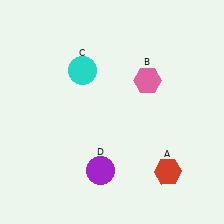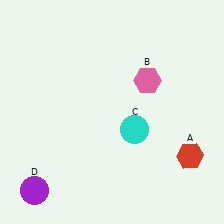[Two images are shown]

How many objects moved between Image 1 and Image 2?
3 objects moved between the two images.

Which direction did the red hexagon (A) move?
The red hexagon (A) moved right.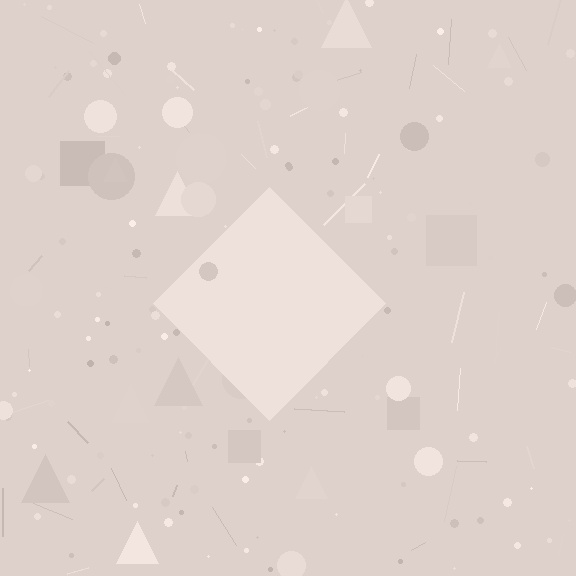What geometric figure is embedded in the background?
A diamond is embedded in the background.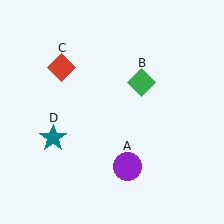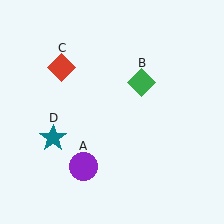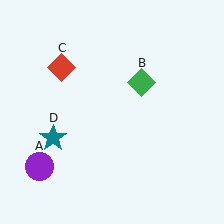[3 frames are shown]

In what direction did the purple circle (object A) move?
The purple circle (object A) moved left.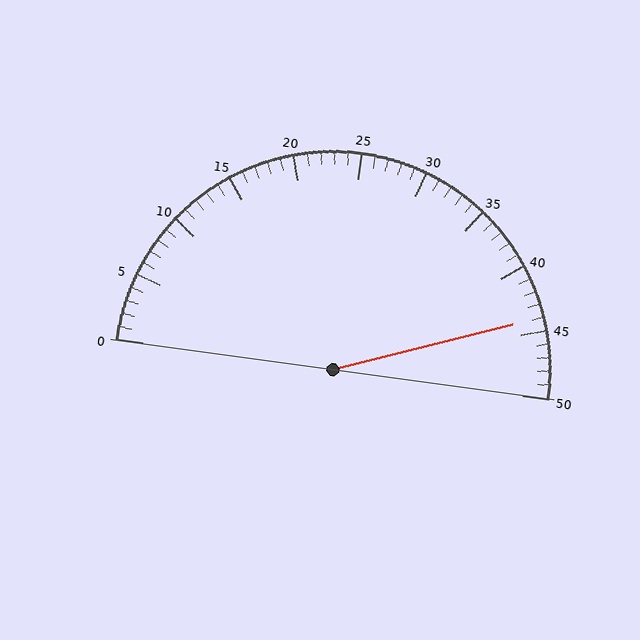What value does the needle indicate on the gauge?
The needle indicates approximately 44.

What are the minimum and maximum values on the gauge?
The gauge ranges from 0 to 50.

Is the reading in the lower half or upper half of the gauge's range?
The reading is in the upper half of the range (0 to 50).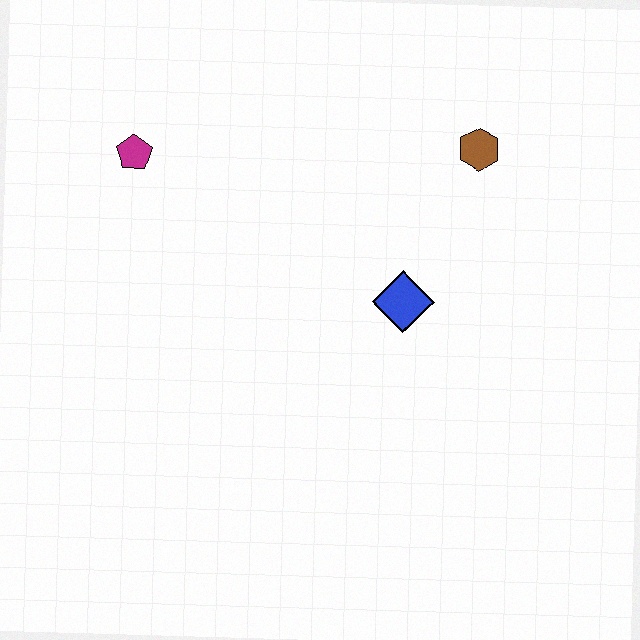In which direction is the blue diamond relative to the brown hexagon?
The blue diamond is below the brown hexagon.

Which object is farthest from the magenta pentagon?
The brown hexagon is farthest from the magenta pentagon.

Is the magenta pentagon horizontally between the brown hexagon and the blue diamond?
No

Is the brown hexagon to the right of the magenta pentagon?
Yes